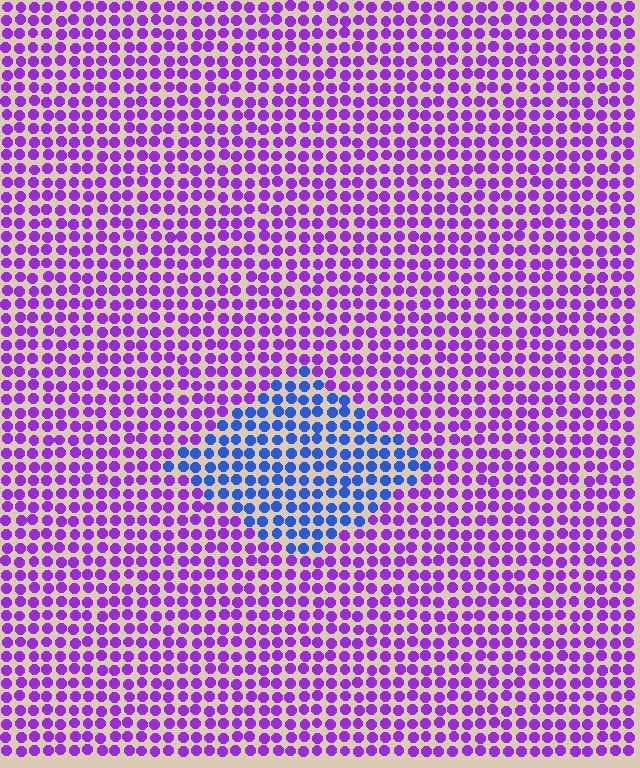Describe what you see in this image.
The image is filled with small purple elements in a uniform arrangement. A diamond-shaped region is visible where the elements are tinted to a slightly different hue, forming a subtle color boundary.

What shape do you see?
I see a diamond.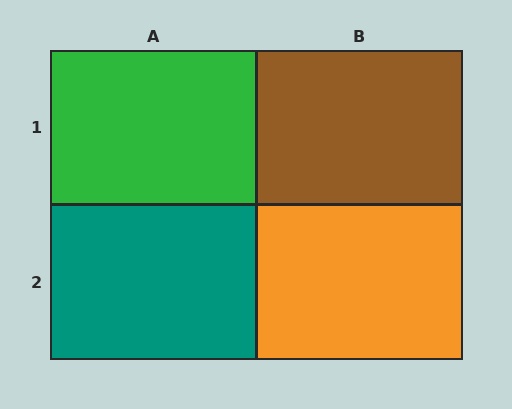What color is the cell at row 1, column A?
Green.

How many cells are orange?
1 cell is orange.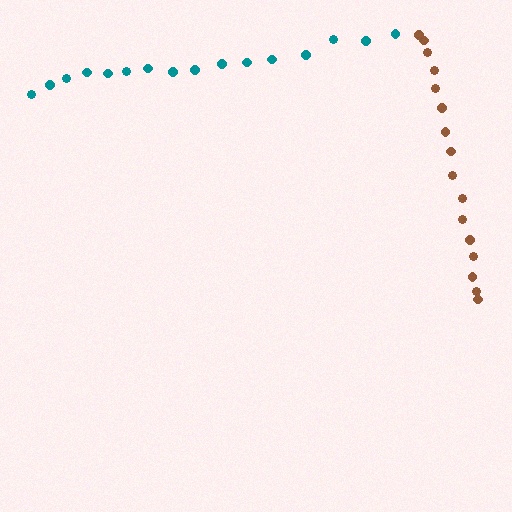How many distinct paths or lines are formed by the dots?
There are 2 distinct paths.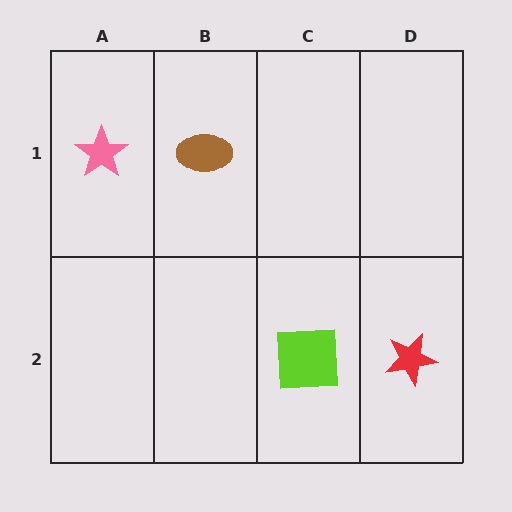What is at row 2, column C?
A lime square.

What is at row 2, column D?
A red star.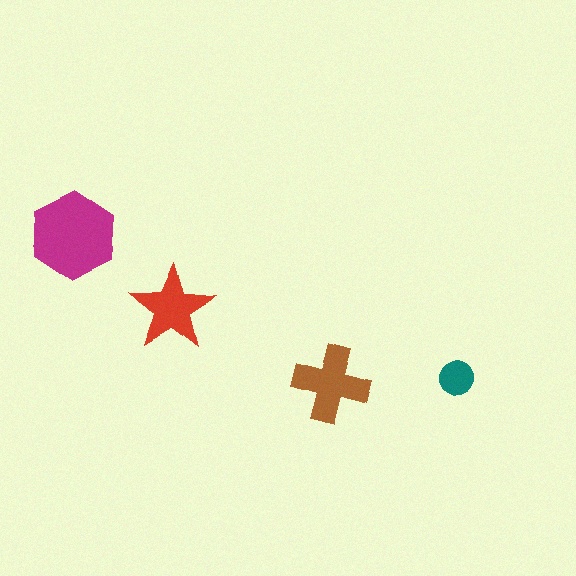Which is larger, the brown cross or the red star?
The brown cross.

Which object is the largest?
The magenta hexagon.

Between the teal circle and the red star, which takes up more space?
The red star.